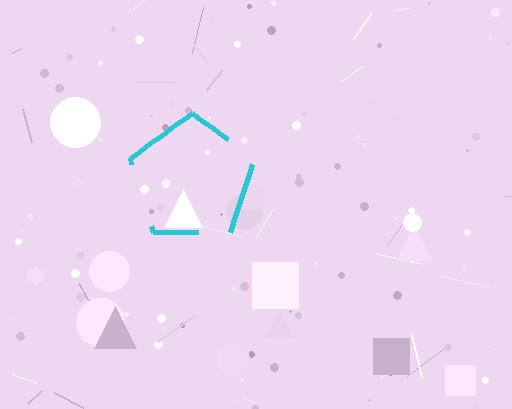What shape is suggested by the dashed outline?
The dashed outline suggests a pentagon.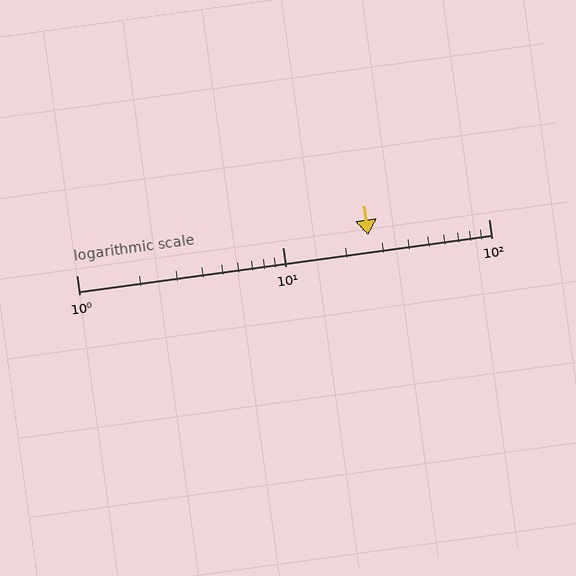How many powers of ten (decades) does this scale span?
The scale spans 2 decades, from 1 to 100.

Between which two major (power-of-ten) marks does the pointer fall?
The pointer is between 10 and 100.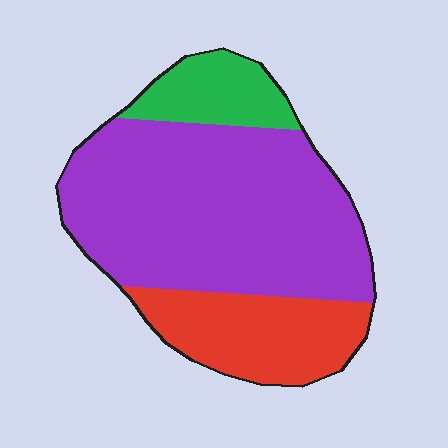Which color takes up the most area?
Purple, at roughly 65%.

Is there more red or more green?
Red.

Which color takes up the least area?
Green, at roughly 15%.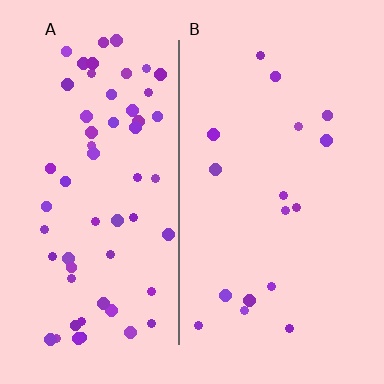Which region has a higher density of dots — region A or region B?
A (the left).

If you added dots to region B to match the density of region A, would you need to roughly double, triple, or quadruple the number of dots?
Approximately quadruple.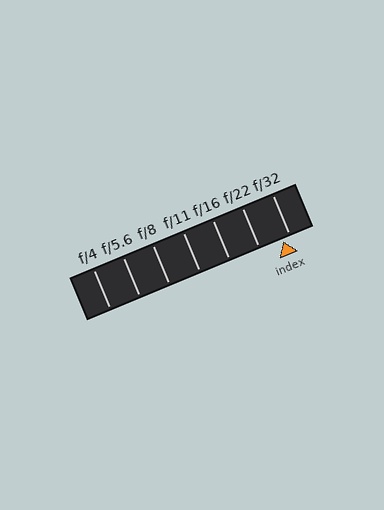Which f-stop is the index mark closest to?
The index mark is closest to f/32.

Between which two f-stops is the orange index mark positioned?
The index mark is between f/22 and f/32.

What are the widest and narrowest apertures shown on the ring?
The widest aperture shown is f/4 and the narrowest is f/32.